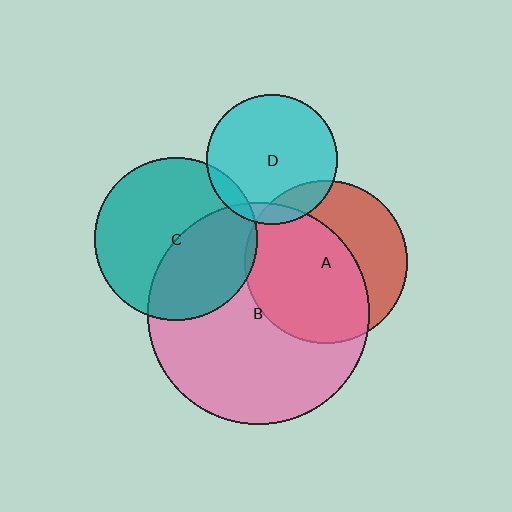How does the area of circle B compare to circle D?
Approximately 2.9 times.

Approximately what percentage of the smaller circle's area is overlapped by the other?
Approximately 10%.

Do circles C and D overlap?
Yes.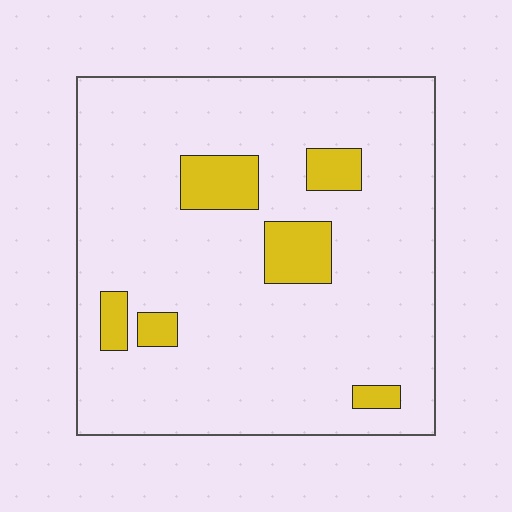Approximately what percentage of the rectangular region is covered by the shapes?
Approximately 10%.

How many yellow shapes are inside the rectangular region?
6.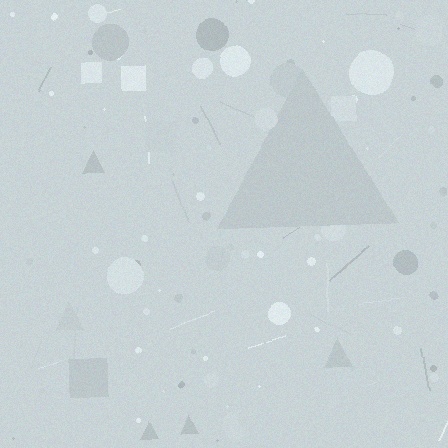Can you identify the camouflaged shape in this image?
The camouflaged shape is a triangle.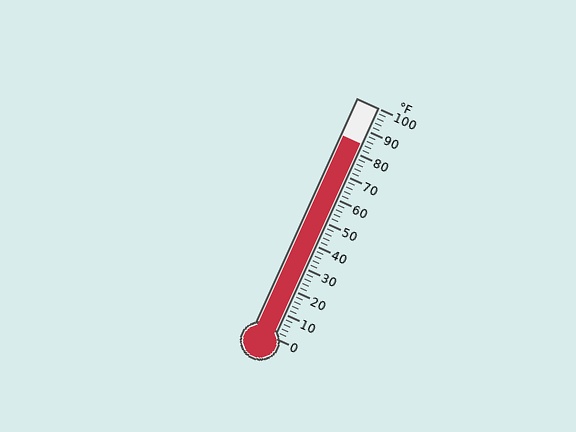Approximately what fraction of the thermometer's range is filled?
The thermometer is filled to approximately 85% of its range.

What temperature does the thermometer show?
The thermometer shows approximately 84°F.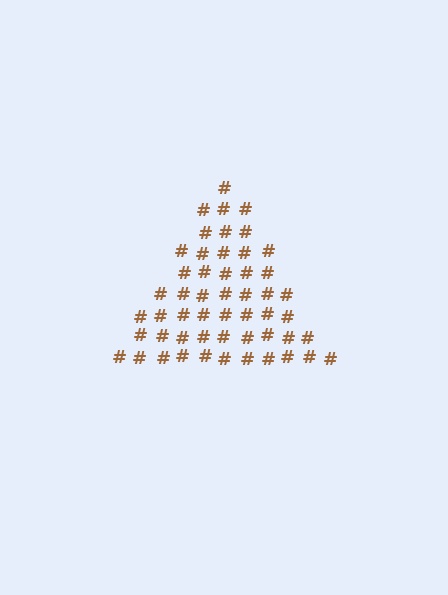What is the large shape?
The large shape is a triangle.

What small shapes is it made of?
It is made of small hash symbols.